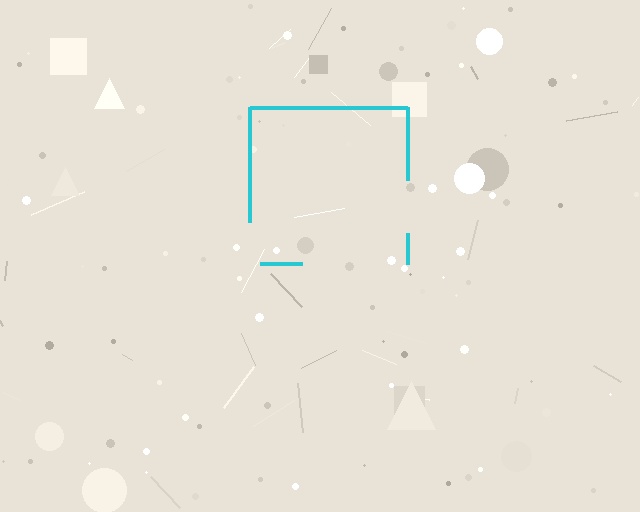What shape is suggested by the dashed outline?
The dashed outline suggests a square.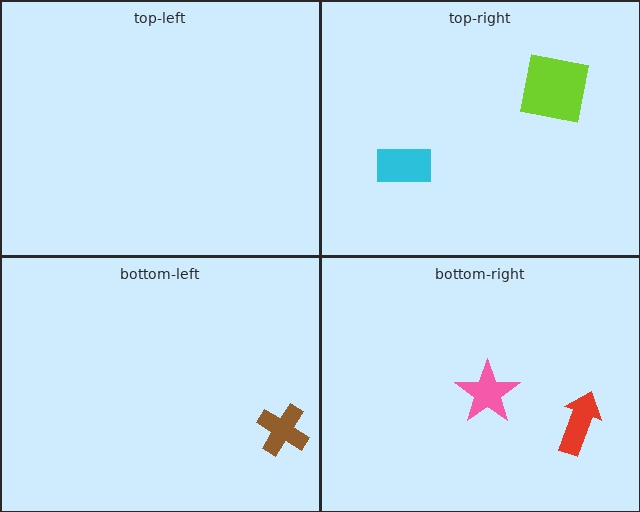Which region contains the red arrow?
The bottom-right region.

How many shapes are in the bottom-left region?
1.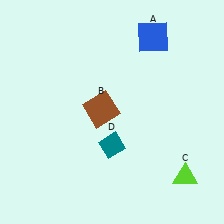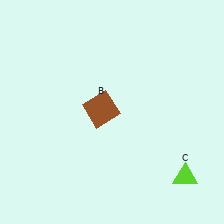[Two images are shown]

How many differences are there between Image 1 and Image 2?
There are 2 differences between the two images.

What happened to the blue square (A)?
The blue square (A) was removed in Image 2. It was in the top-right area of Image 1.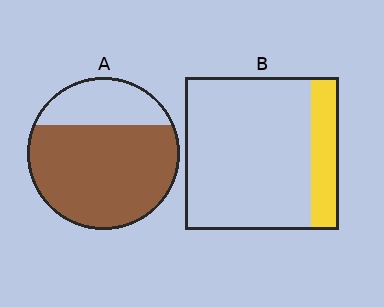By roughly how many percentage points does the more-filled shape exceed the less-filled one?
By roughly 55 percentage points (A over B).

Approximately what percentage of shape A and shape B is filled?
A is approximately 75% and B is approximately 20%.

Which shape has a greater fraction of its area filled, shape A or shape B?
Shape A.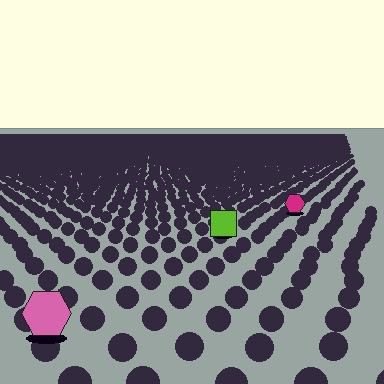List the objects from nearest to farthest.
From nearest to farthest: the pink hexagon, the lime square, the magenta hexagon.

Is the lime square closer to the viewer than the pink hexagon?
No. The pink hexagon is closer — you can tell from the texture gradient: the ground texture is coarser near it.